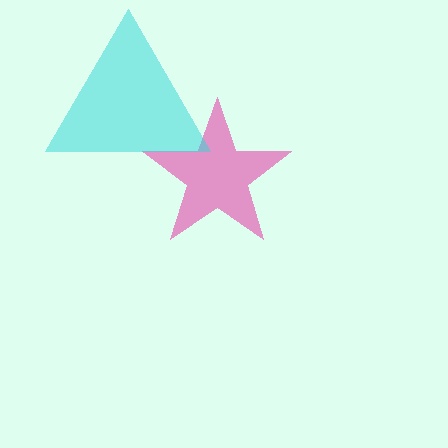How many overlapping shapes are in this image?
There are 2 overlapping shapes in the image.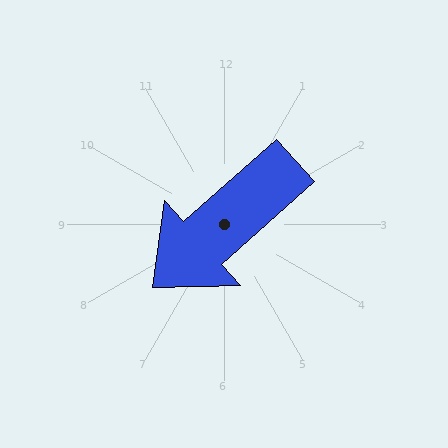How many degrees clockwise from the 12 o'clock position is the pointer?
Approximately 228 degrees.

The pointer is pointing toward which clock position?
Roughly 8 o'clock.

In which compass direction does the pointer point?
Southwest.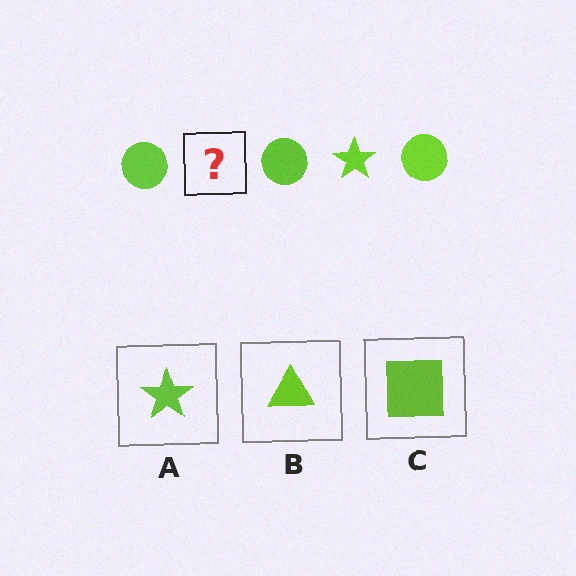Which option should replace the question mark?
Option A.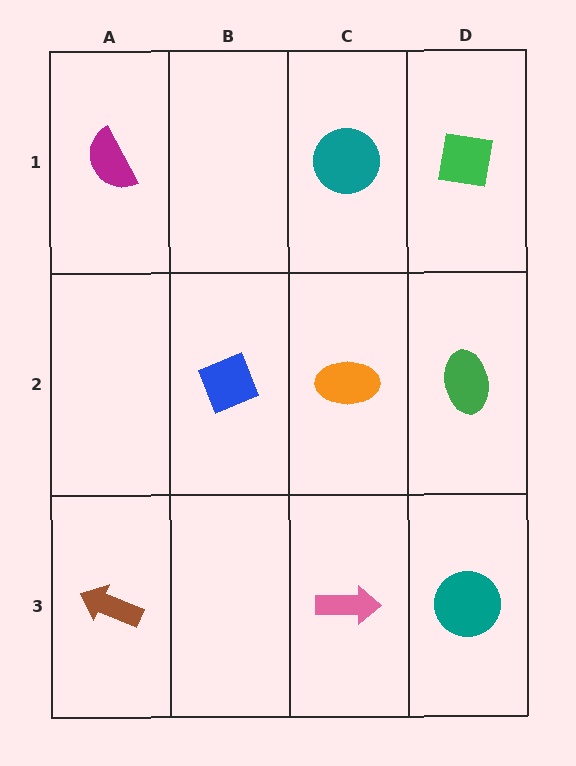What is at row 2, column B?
A blue diamond.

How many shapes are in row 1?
3 shapes.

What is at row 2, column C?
An orange ellipse.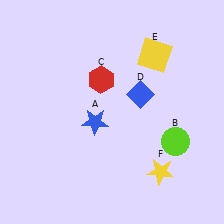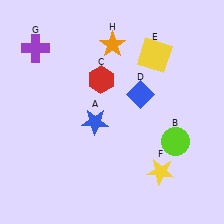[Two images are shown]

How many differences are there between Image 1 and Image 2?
There are 2 differences between the two images.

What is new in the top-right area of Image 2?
An orange star (H) was added in the top-right area of Image 2.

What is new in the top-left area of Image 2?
A purple cross (G) was added in the top-left area of Image 2.